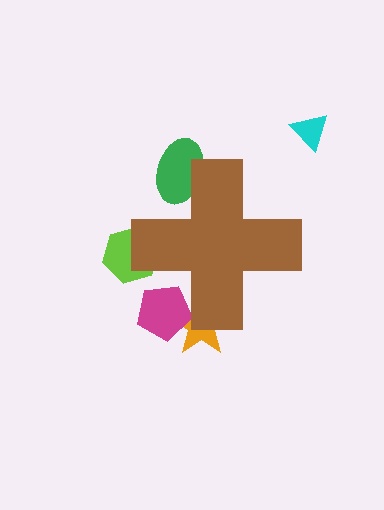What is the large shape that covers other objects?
A brown cross.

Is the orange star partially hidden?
Yes, the orange star is partially hidden behind the brown cross.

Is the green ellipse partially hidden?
Yes, the green ellipse is partially hidden behind the brown cross.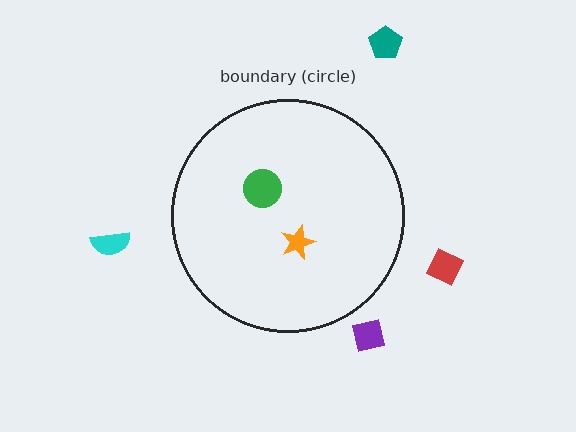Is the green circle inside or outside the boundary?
Inside.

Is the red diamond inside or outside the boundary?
Outside.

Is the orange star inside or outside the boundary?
Inside.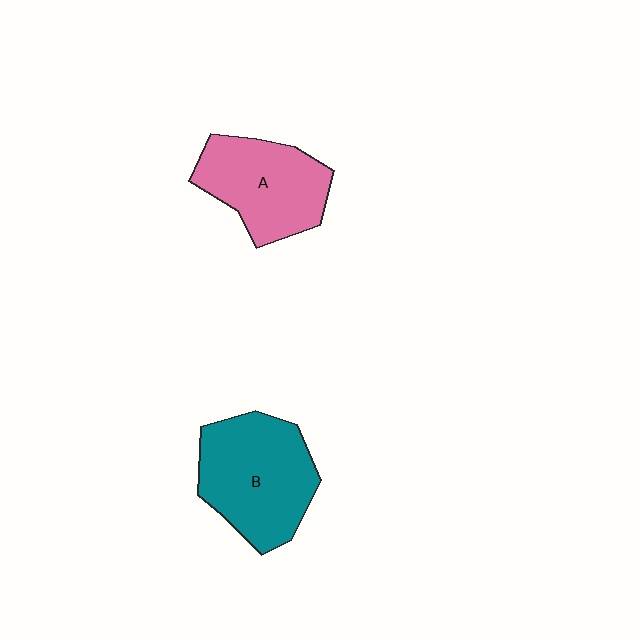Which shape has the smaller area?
Shape A (pink).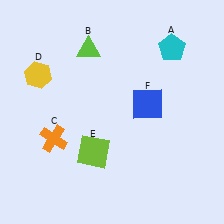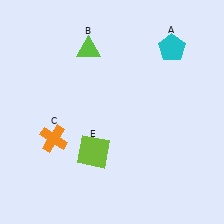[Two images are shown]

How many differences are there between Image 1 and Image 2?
There are 2 differences between the two images.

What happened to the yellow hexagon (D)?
The yellow hexagon (D) was removed in Image 2. It was in the top-left area of Image 1.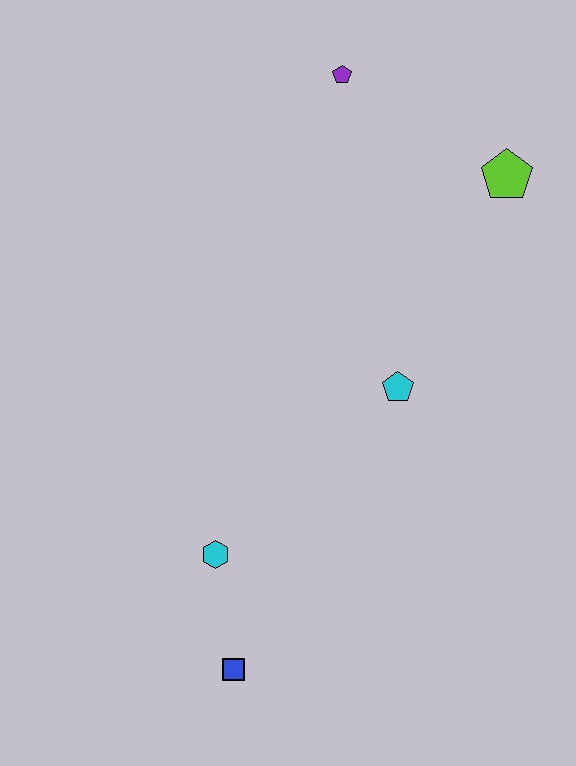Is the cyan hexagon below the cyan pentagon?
Yes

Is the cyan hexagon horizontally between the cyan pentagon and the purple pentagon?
No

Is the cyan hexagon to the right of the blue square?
No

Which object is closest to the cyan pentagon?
The lime pentagon is closest to the cyan pentagon.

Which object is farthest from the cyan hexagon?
The purple pentagon is farthest from the cyan hexagon.